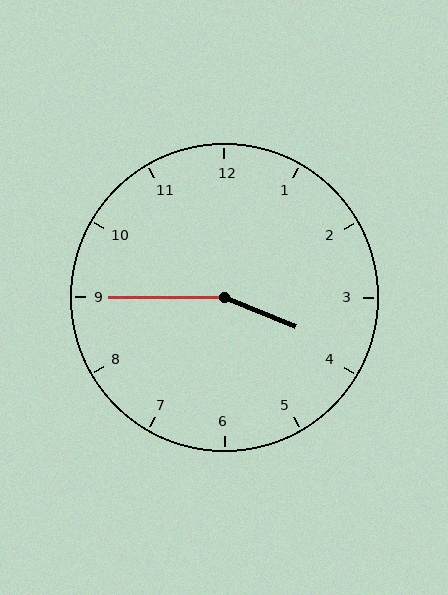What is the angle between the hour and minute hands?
Approximately 158 degrees.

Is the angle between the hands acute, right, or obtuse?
It is obtuse.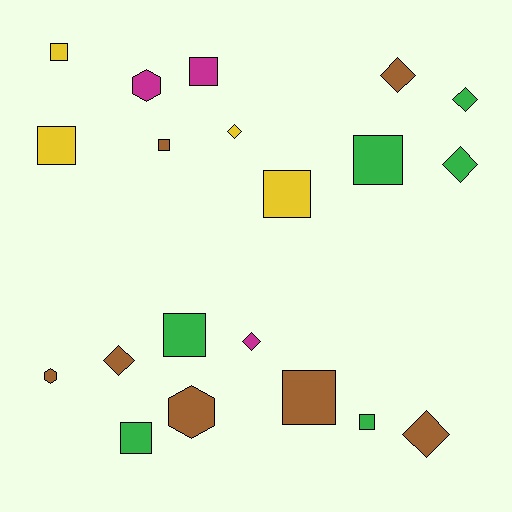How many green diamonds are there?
There are 2 green diamonds.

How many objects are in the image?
There are 20 objects.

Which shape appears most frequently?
Square, with 10 objects.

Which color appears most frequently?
Brown, with 7 objects.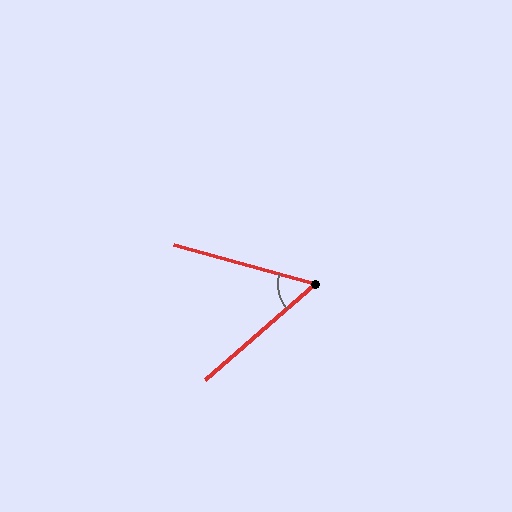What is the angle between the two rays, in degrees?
Approximately 57 degrees.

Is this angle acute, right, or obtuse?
It is acute.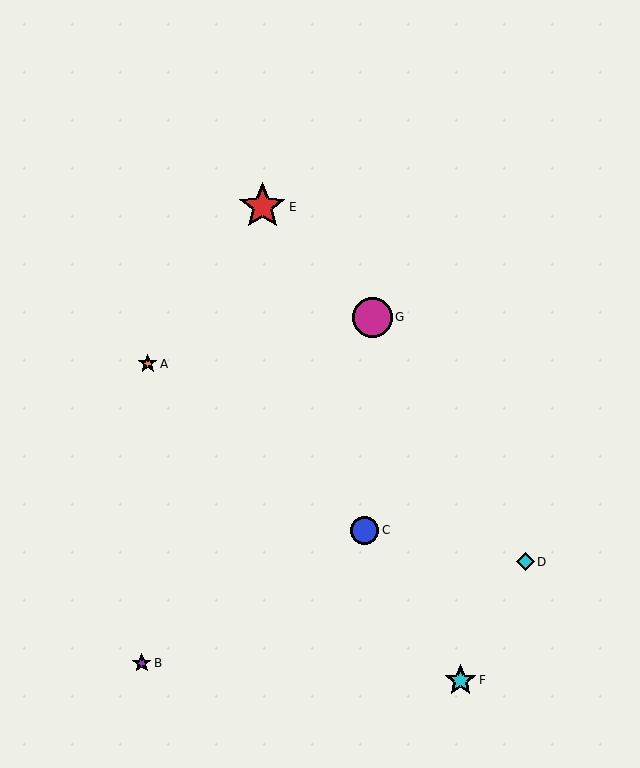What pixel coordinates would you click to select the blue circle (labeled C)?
Click at (364, 530) to select the blue circle C.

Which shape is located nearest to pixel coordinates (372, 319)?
The magenta circle (labeled G) at (372, 317) is nearest to that location.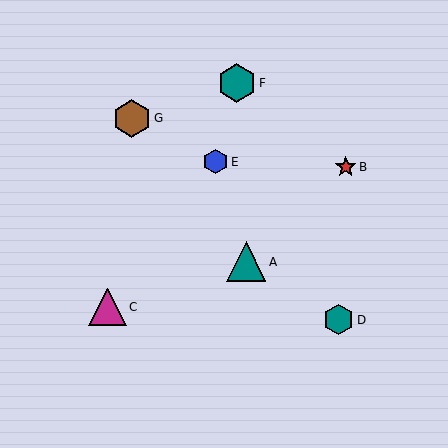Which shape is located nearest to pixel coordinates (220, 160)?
The blue hexagon (labeled E) at (216, 162) is nearest to that location.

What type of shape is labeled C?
Shape C is a magenta triangle.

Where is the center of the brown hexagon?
The center of the brown hexagon is at (132, 118).